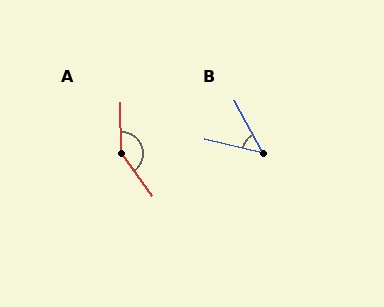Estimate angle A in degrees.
Approximately 145 degrees.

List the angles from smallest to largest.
B (49°), A (145°).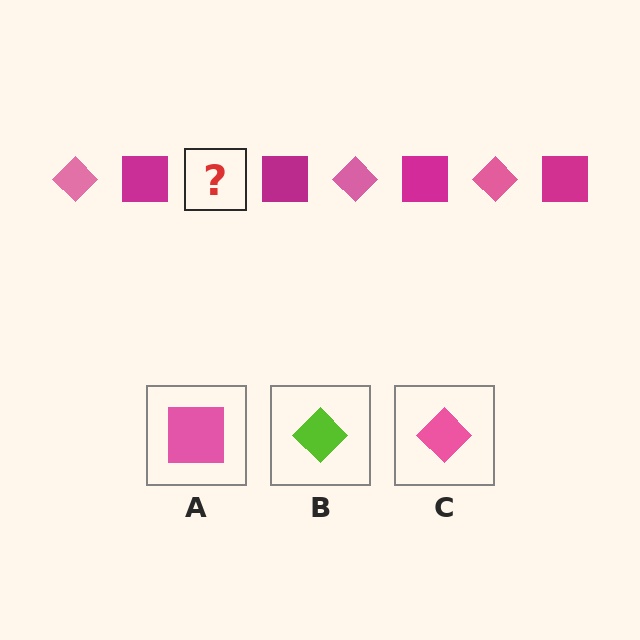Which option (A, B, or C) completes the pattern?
C.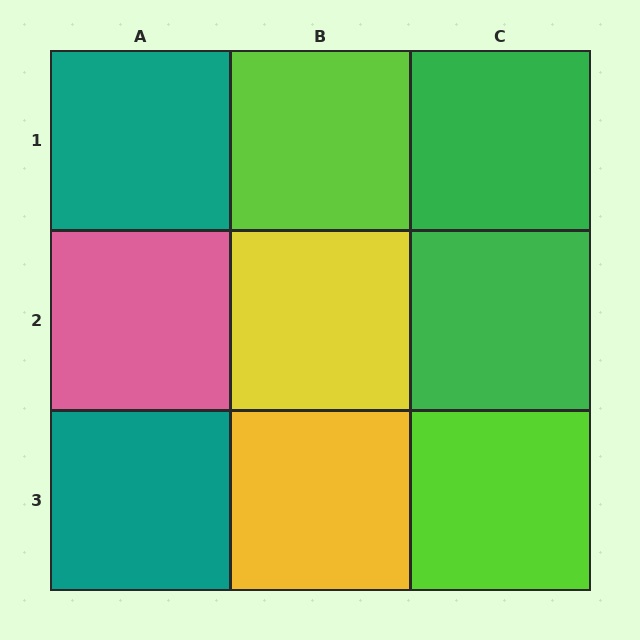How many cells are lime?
2 cells are lime.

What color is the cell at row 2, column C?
Green.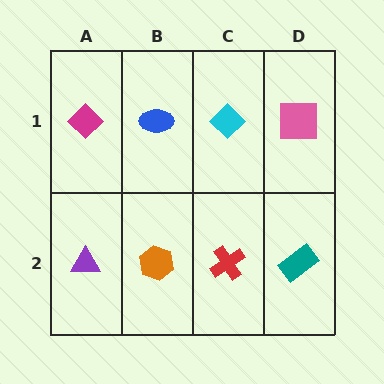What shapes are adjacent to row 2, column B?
A blue ellipse (row 1, column B), a purple triangle (row 2, column A), a red cross (row 2, column C).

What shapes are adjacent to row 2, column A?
A magenta diamond (row 1, column A), an orange hexagon (row 2, column B).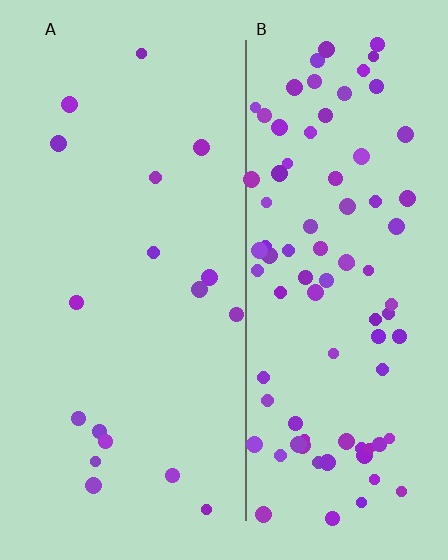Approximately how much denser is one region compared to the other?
Approximately 5.0× — region B over region A.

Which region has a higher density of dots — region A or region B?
B (the right).